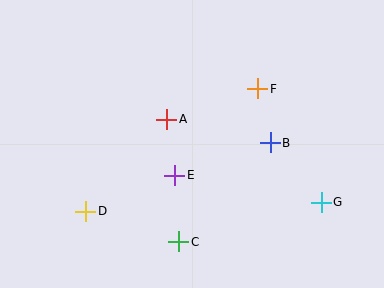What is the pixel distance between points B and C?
The distance between B and C is 135 pixels.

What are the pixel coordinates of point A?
Point A is at (167, 119).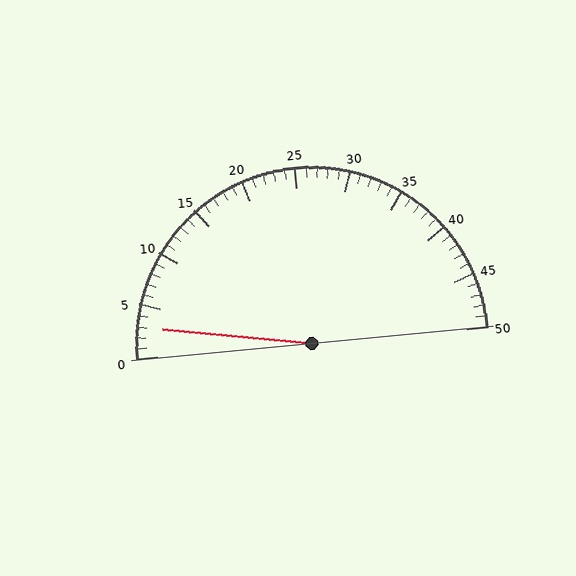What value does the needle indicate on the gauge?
The needle indicates approximately 3.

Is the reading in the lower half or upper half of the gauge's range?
The reading is in the lower half of the range (0 to 50).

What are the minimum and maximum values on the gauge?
The gauge ranges from 0 to 50.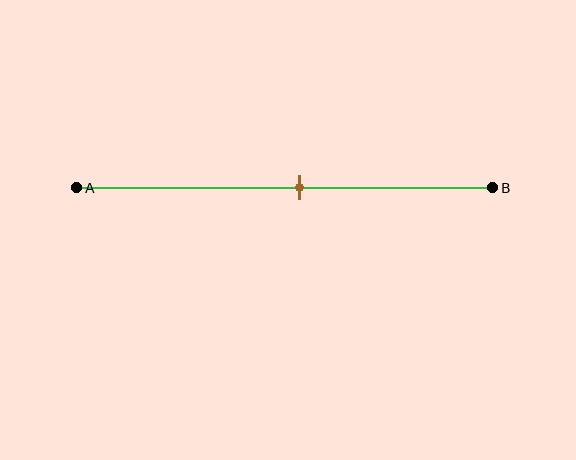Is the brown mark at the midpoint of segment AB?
No, the mark is at about 55% from A, not at the 50% midpoint.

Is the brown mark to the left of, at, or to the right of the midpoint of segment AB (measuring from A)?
The brown mark is to the right of the midpoint of segment AB.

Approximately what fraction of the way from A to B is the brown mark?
The brown mark is approximately 55% of the way from A to B.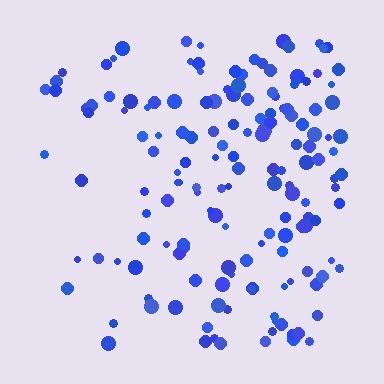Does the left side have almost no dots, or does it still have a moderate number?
Still a moderate number, just noticeably fewer than the right.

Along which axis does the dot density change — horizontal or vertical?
Horizontal.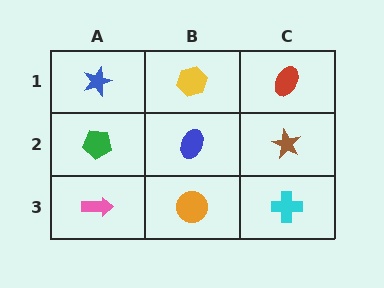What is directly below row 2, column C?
A cyan cross.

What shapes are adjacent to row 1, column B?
A blue ellipse (row 2, column B), a blue star (row 1, column A), a red ellipse (row 1, column C).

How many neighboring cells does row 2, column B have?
4.